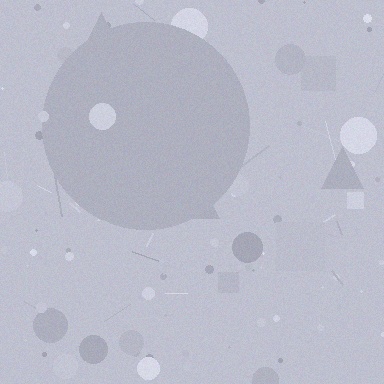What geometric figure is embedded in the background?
A circle is embedded in the background.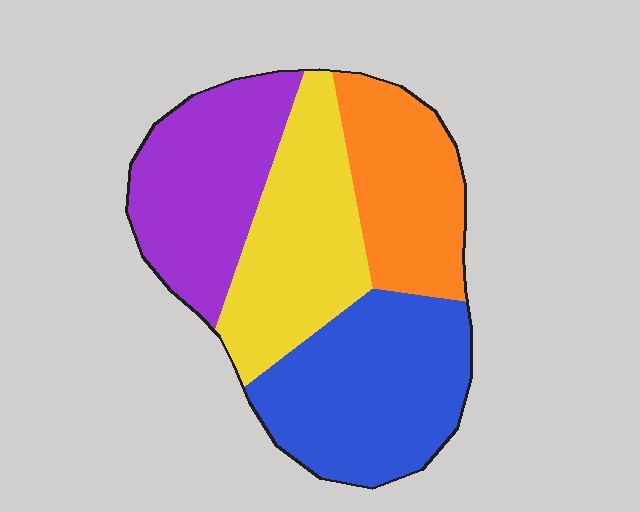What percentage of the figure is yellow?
Yellow takes up between a quarter and a half of the figure.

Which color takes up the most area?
Blue, at roughly 30%.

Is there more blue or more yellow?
Blue.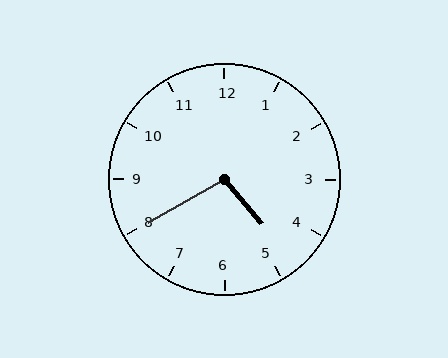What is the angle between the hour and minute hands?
Approximately 100 degrees.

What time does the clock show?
4:40.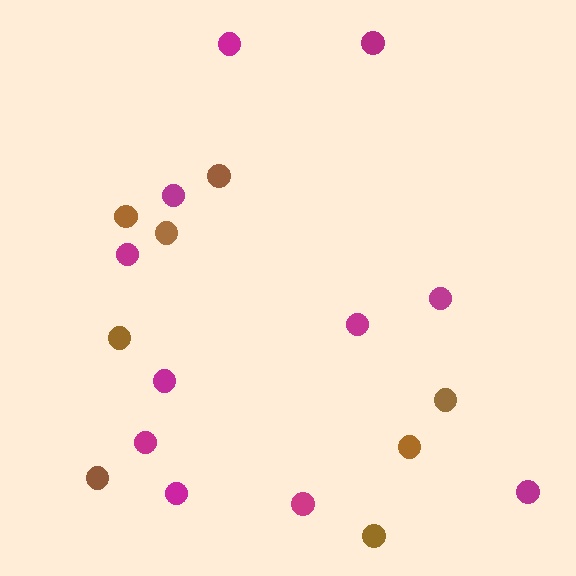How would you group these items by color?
There are 2 groups: one group of brown circles (8) and one group of magenta circles (11).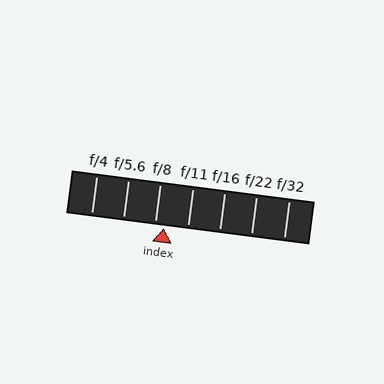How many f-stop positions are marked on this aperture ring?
There are 7 f-stop positions marked.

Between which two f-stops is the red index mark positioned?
The index mark is between f/8 and f/11.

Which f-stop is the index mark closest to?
The index mark is closest to f/8.